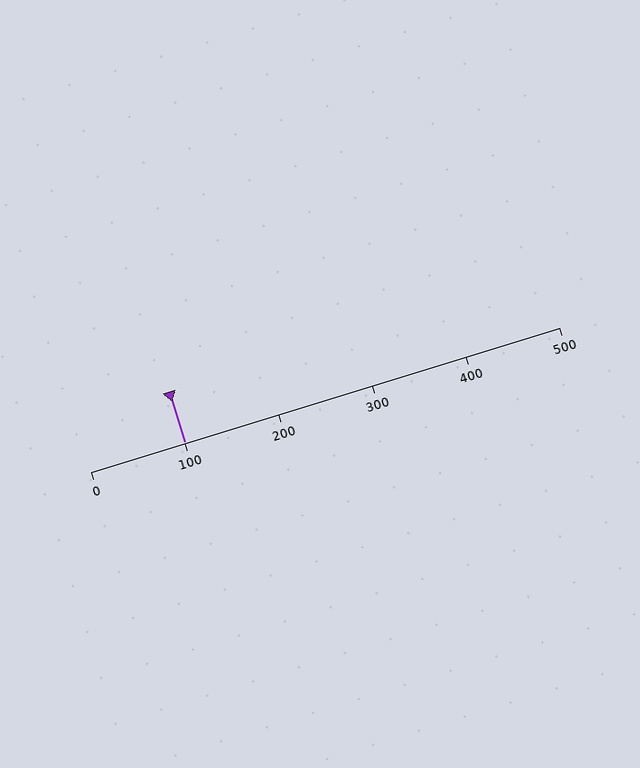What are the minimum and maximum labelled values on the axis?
The axis runs from 0 to 500.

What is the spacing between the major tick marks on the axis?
The major ticks are spaced 100 apart.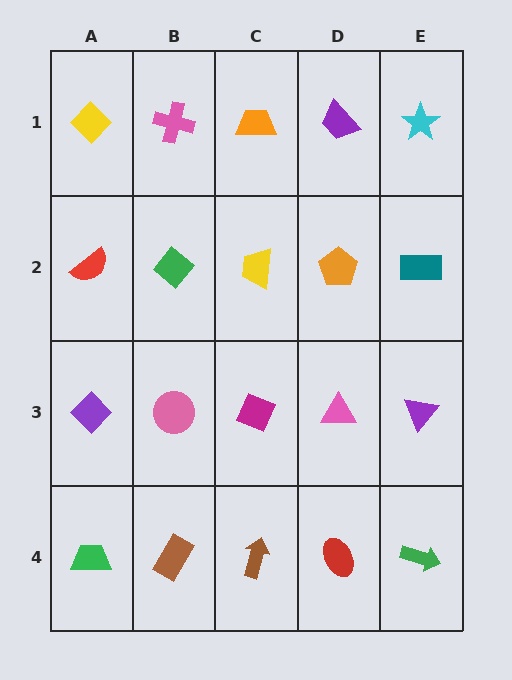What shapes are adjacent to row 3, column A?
A red semicircle (row 2, column A), a green trapezoid (row 4, column A), a pink circle (row 3, column B).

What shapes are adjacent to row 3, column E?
A teal rectangle (row 2, column E), a green arrow (row 4, column E), a pink triangle (row 3, column D).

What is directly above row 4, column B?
A pink circle.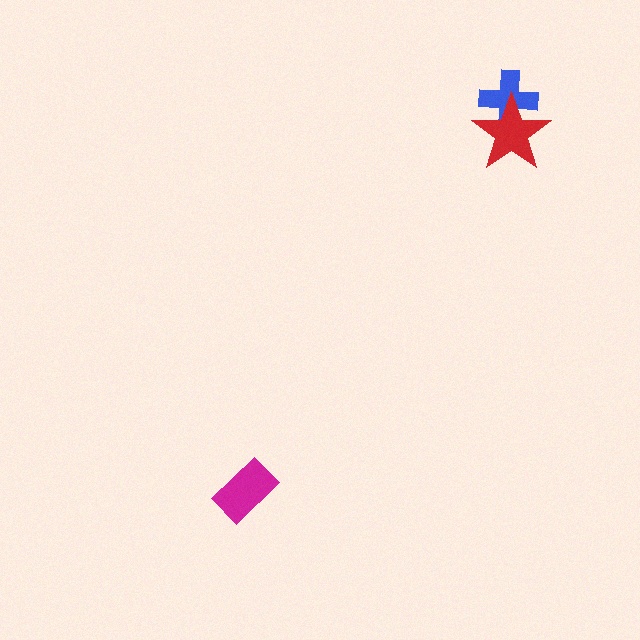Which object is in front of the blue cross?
The red star is in front of the blue cross.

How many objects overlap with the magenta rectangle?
0 objects overlap with the magenta rectangle.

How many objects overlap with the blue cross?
1 object overlaps with the blue cross.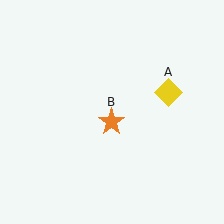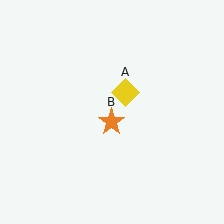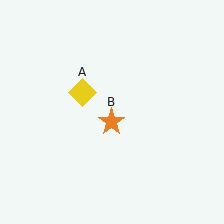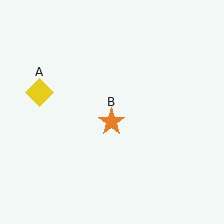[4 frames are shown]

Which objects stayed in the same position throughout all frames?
Orange star (object B) remained stationary.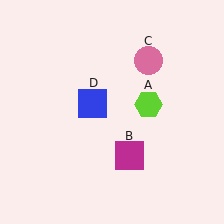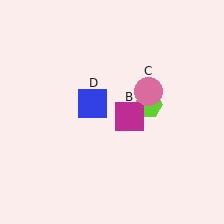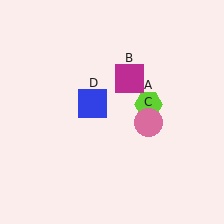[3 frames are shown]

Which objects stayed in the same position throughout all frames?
Lime hexagon (object A) and blue square (object D) remained stationary.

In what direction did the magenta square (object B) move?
The magenta square (object B) moved up.